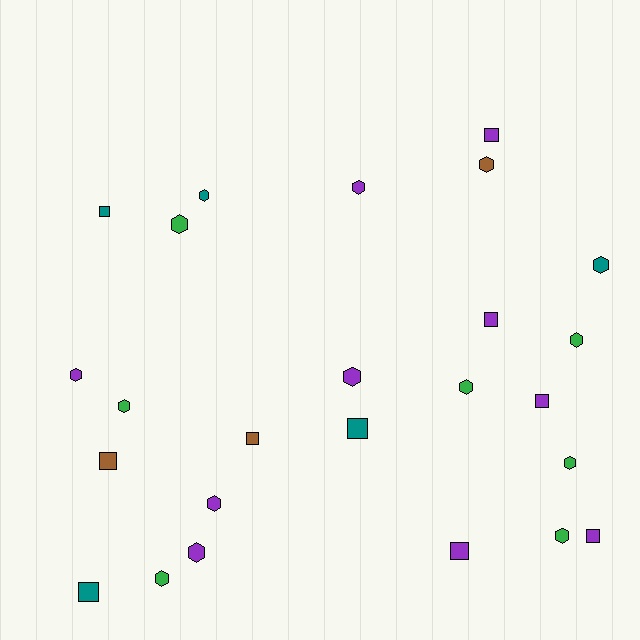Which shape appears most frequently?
Hexagon, with 15 objects.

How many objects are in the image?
There are 25 objects.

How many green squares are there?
There are no green squares.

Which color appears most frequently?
Purple, with 10 objects.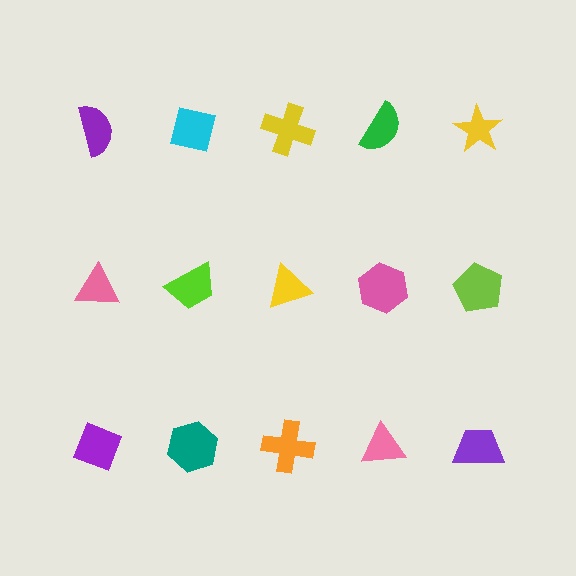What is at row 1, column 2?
A cyan square.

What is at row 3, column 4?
A pink triangle.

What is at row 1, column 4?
A green semicircle.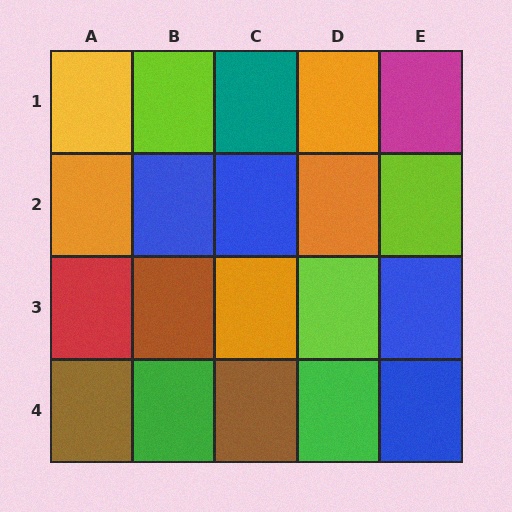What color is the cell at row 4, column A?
Brown.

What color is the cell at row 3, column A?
Red.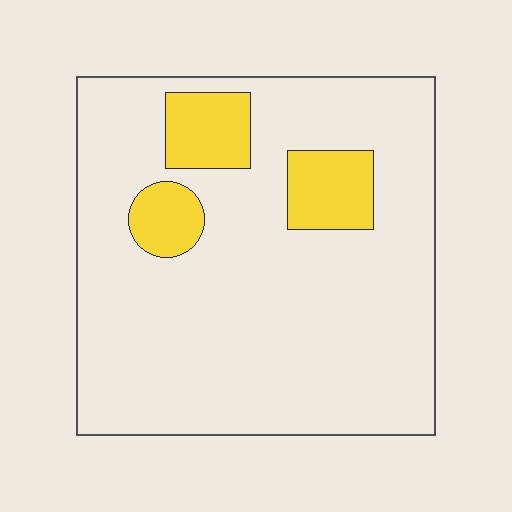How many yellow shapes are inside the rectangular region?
3.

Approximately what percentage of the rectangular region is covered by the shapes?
Approximately 15%.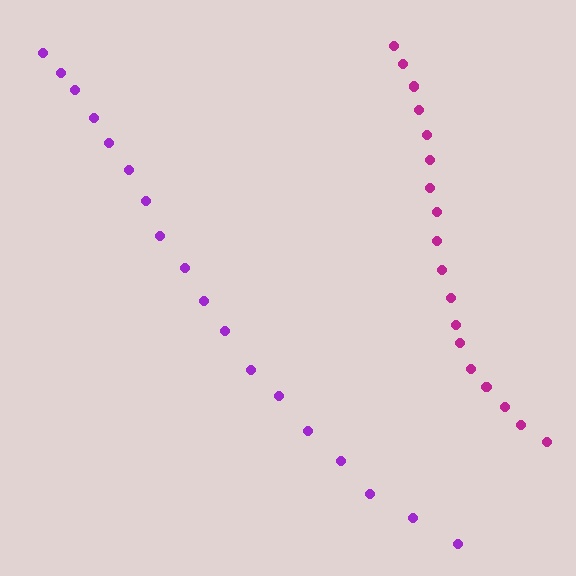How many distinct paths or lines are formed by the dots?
There are 2 distinct paths.